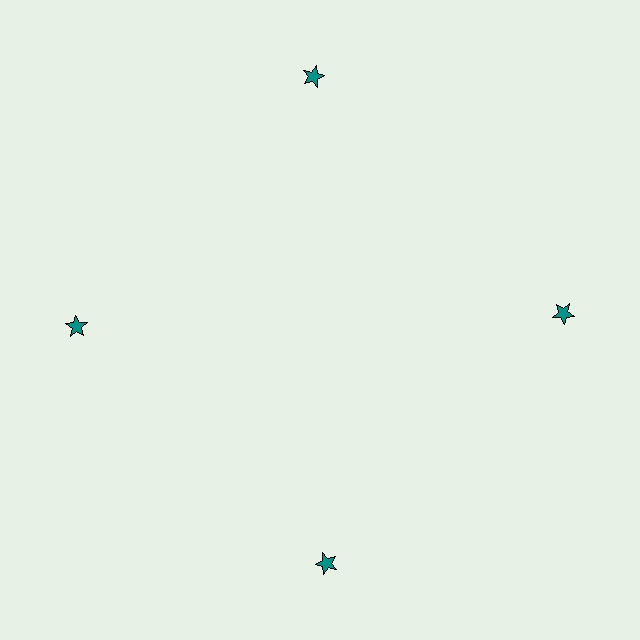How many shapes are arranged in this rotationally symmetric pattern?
There are 4 shapes, arranged in 4 groups of 1.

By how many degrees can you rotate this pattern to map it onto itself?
The pattern maps onto itself every 90 degrees of rotation.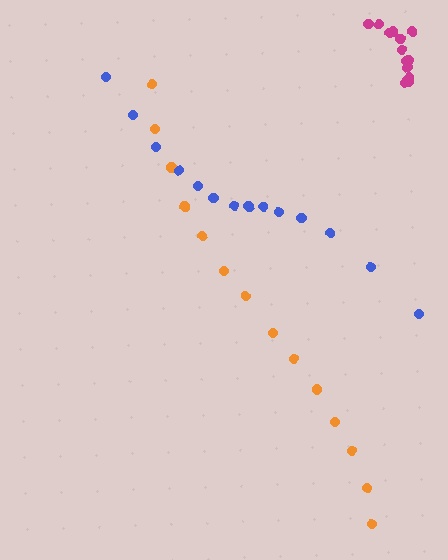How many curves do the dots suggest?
There are 3 distinct paths.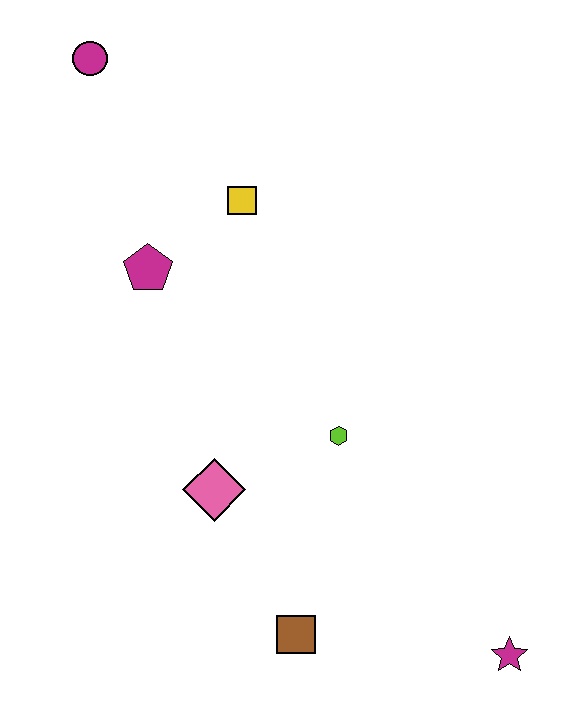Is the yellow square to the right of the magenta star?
No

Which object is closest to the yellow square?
The magenta pentagon is closest to the yellow square.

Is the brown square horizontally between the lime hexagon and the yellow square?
Yes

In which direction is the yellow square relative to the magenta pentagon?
The yellow square is to the right of the magenta pentagon.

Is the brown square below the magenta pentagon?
Yes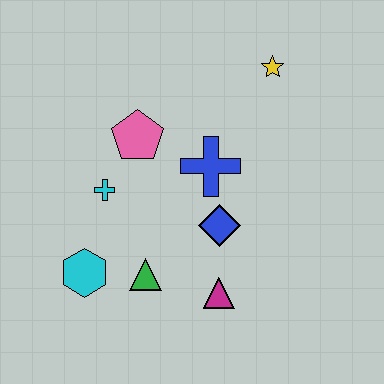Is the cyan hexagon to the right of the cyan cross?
No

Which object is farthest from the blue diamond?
The yellow star is farthest from the blue diamond.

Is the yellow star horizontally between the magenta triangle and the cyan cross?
No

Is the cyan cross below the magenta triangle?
No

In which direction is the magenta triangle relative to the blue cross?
The magenta triangle is below the blue cross.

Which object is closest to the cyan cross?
The pink pentagon is closest to the cyan cross.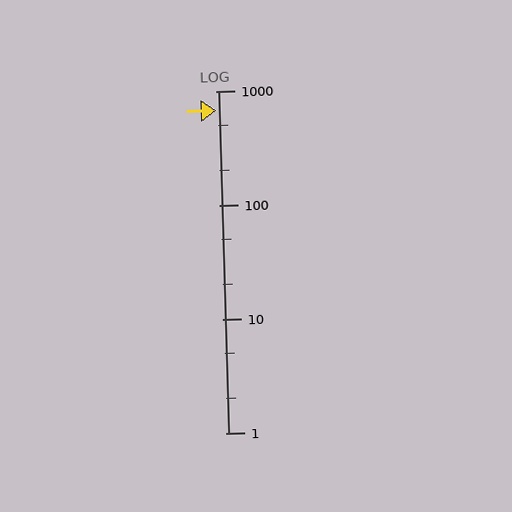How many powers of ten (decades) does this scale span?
The scale spans 3 decades, from 1 to 1000.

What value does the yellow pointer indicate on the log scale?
The pointer indicates approximately 680.